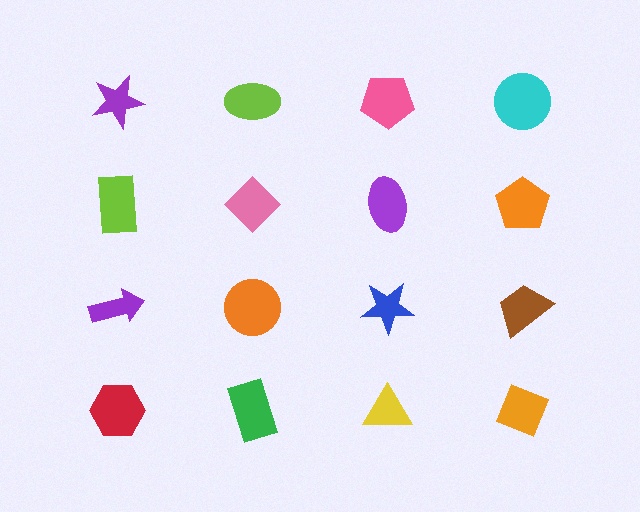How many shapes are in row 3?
4 shapes.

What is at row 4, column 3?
A yellow triangle.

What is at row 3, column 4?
A brown trapezoid.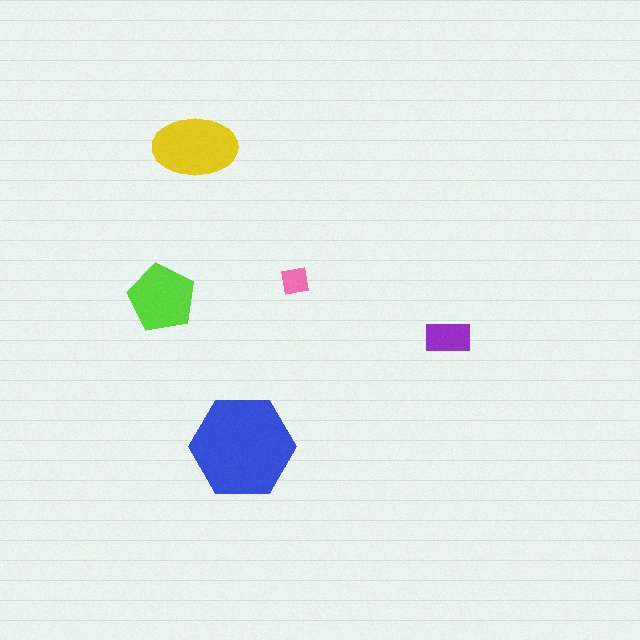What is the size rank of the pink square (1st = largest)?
5th.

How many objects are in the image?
There are 5 objects in the image.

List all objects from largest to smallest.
The blue hexagon, the yellow ellipse, the lime pentagon, the purple rectangle, the pink square.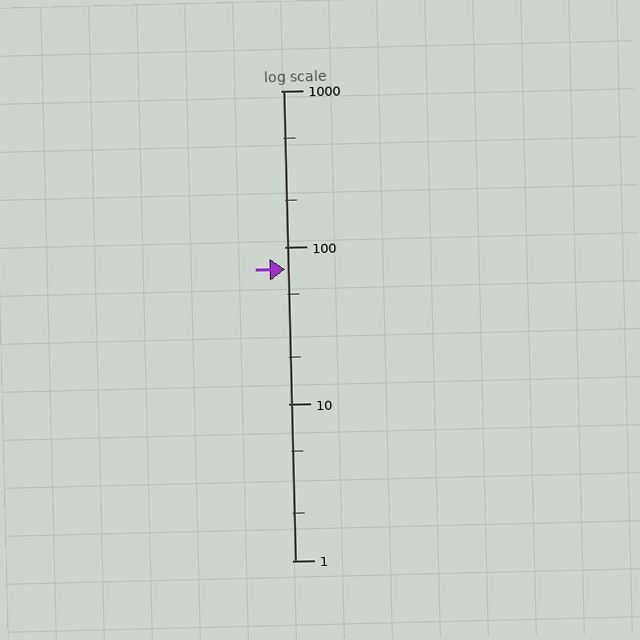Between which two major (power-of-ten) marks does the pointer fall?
The pointer is between 10 and 100.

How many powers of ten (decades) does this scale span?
The scale spans 3 decades, from 1 to 1000.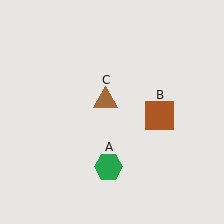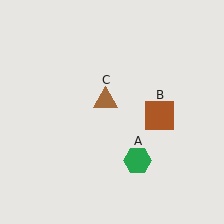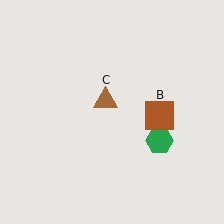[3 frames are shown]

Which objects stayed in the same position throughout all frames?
Brown square (object B) and brown triangle (object C) remained stationary.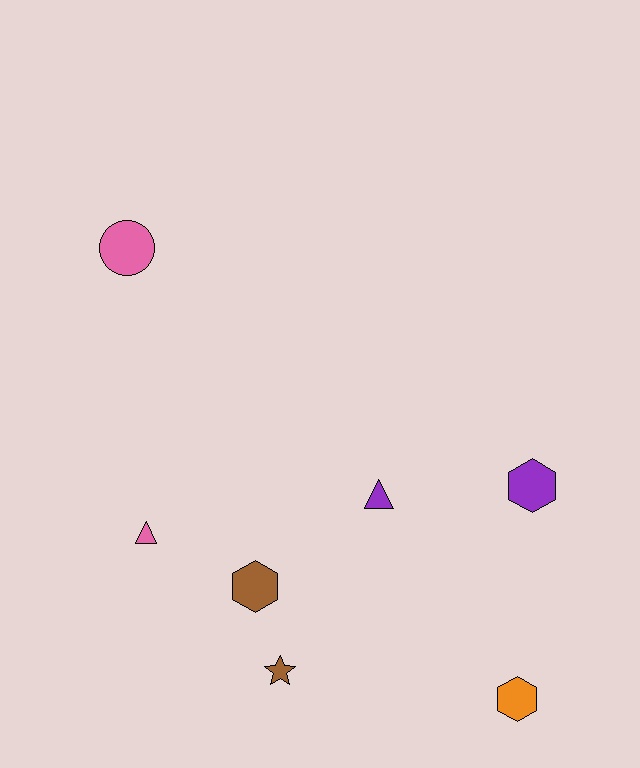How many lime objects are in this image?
There are no lime objects.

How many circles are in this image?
There is 1 circle.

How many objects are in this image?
There are 7 objects.